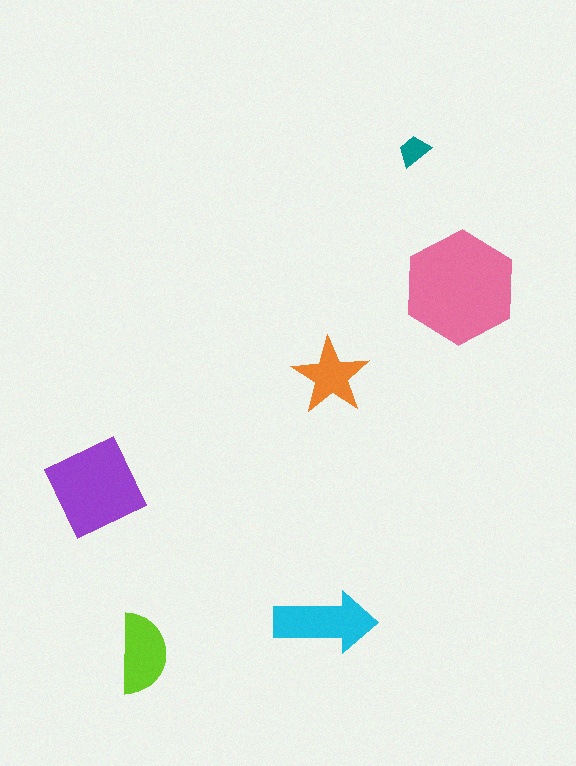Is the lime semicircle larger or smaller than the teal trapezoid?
Larger.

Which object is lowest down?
The lime semicircle is bottommost.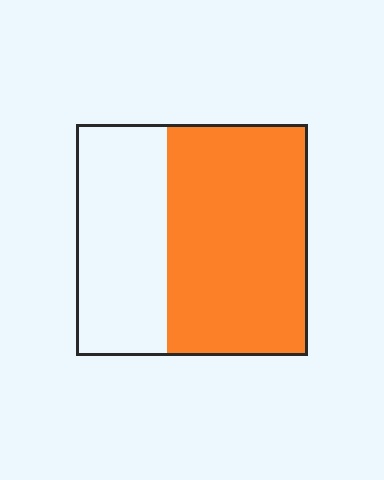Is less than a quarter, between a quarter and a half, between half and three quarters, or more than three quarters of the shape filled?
Between half and three quarters.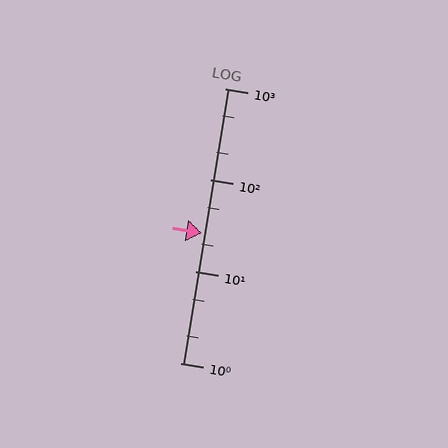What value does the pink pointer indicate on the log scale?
The pointer indicates approximately 26.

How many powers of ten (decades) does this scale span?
The scale spans 3 decades, from 1 to 1000.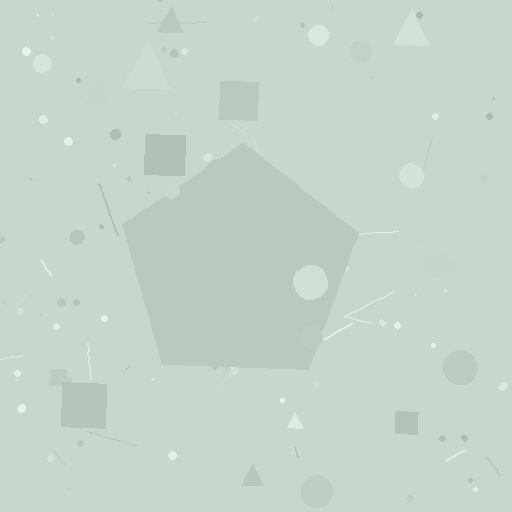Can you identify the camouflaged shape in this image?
The camouflaged shape is a pentagon.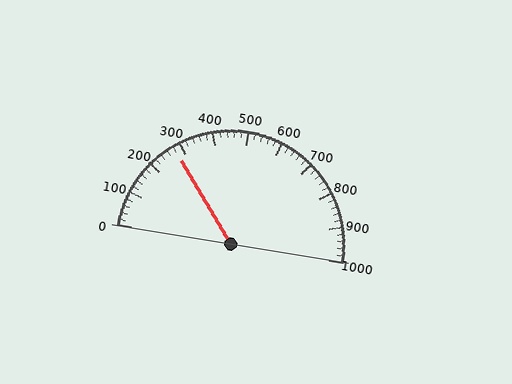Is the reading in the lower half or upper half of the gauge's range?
The reading is in the lower half of the range (0 to 1000).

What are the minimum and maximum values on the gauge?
The gauge ranges from 0 to 1000.